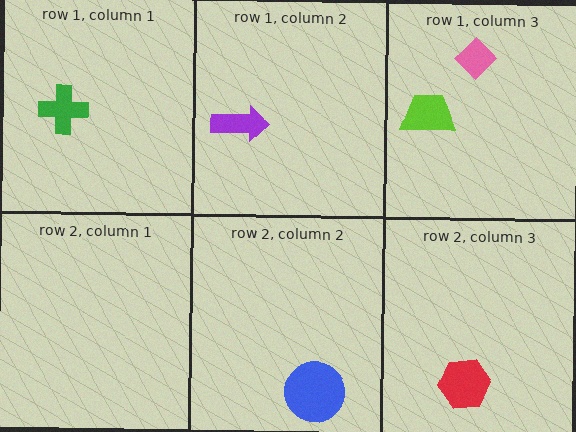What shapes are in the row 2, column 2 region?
The blue circle.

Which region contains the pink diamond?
The row 1, column 3 region.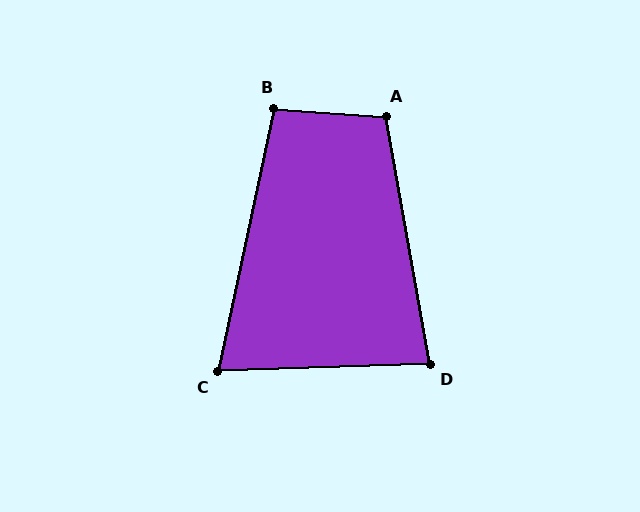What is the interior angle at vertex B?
Approximately 98 degrees (obtuse).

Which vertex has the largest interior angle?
A, at approximately 104 degrees.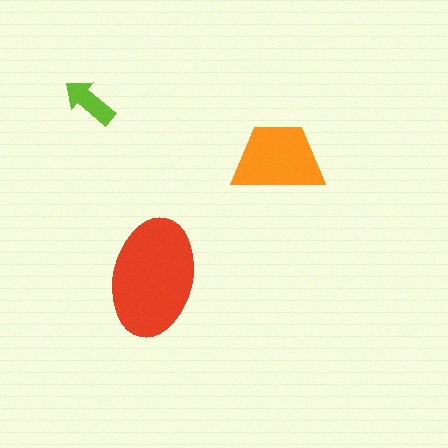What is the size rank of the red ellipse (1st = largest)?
1st.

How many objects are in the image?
There are 3 objects in the image.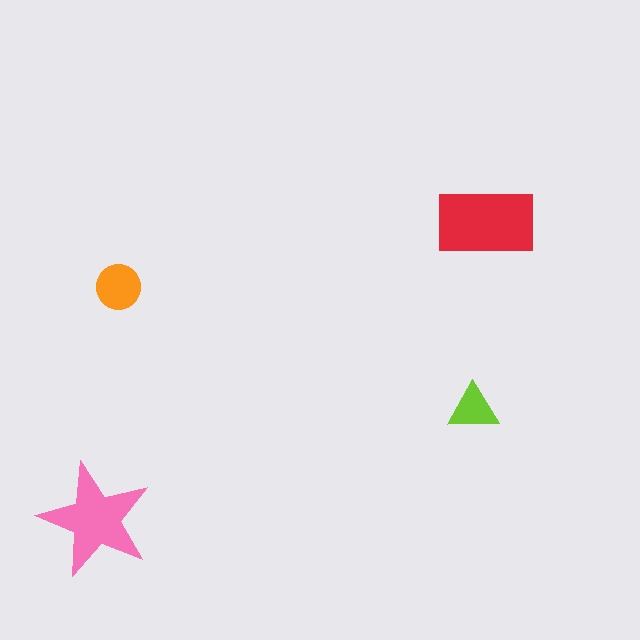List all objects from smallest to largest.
The lime triangle, the orange circle, the pink star, the red rectangle.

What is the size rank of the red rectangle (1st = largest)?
1st.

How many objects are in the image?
There are 4 objects in the image.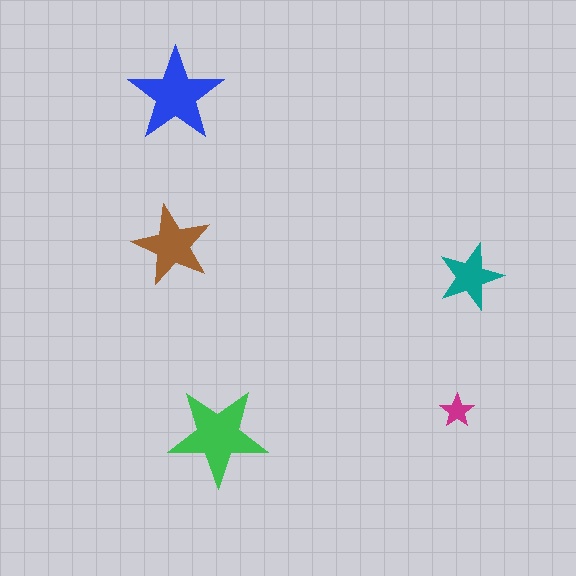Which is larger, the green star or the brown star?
The green one.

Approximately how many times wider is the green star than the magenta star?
About 3 times wider.